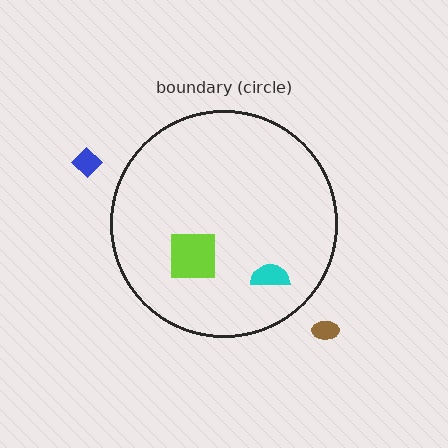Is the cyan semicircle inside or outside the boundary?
Inside.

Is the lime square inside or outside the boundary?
Inside.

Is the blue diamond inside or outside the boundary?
Outside.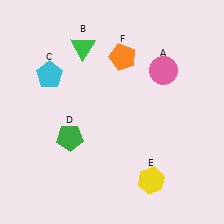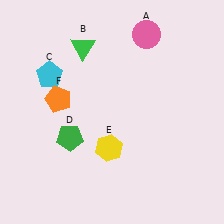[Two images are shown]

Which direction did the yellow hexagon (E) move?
The yellow hexagon (E) moved left.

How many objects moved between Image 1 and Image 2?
3 objects moved between the two images.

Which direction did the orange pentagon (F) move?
The orange pentagon (F) moved left.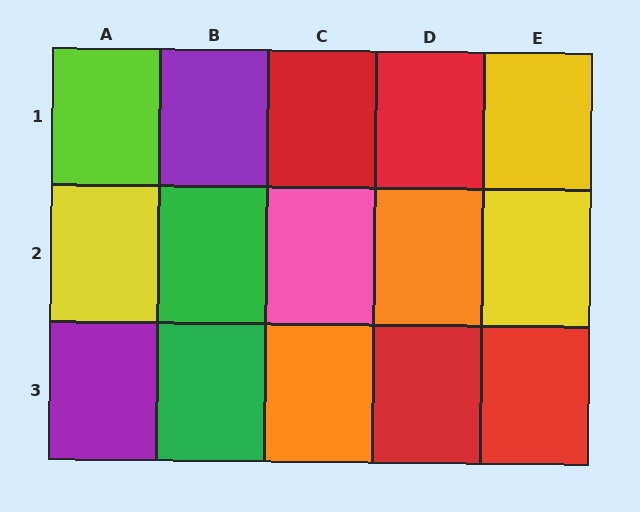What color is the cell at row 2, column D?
Orange.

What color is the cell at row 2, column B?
Green.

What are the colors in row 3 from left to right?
Purple, green, orange, red, red.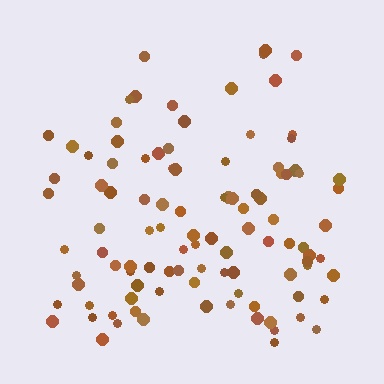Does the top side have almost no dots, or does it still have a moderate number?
Still a moderate number, just noticeably fewer than the bottom.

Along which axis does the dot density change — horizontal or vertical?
Vertical.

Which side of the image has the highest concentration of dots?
The bottom.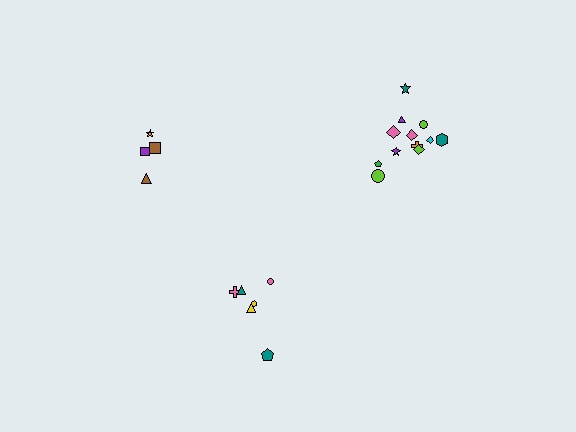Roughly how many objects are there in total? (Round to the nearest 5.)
Roughly 20 objects in total.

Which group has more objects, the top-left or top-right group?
The top-right group.